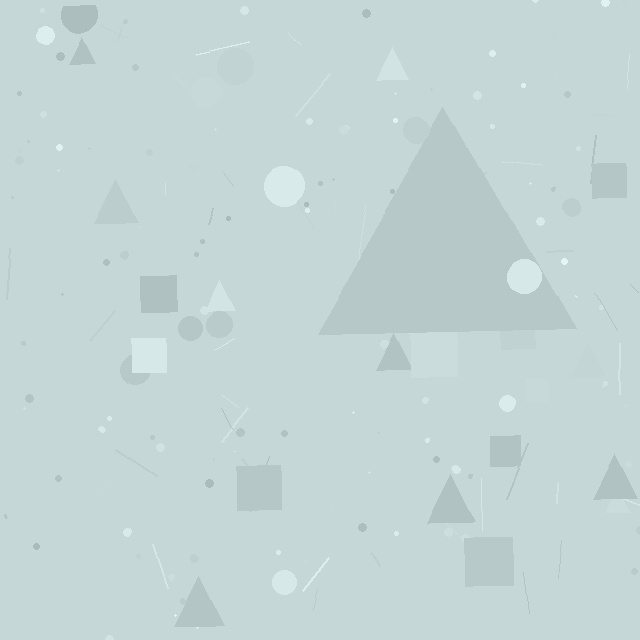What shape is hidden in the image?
A triangle is hidden in the image.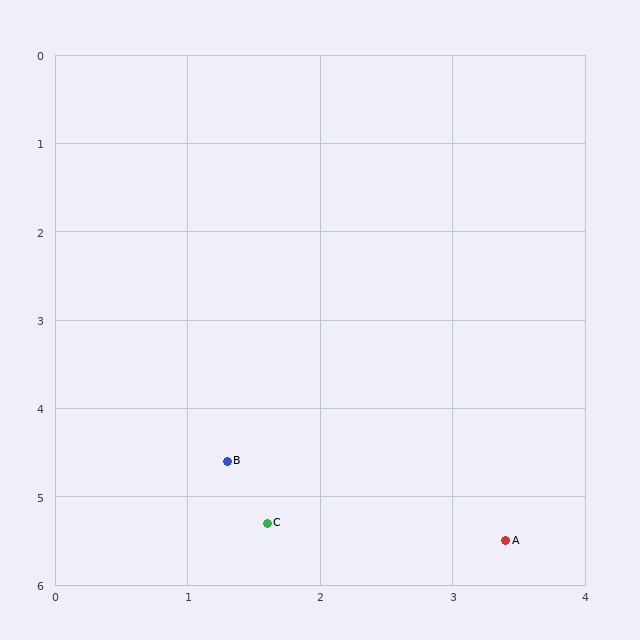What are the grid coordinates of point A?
Point A is at approximately (3.4, 5.5).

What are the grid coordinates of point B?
Point B is at approximately (1.3, 4.6).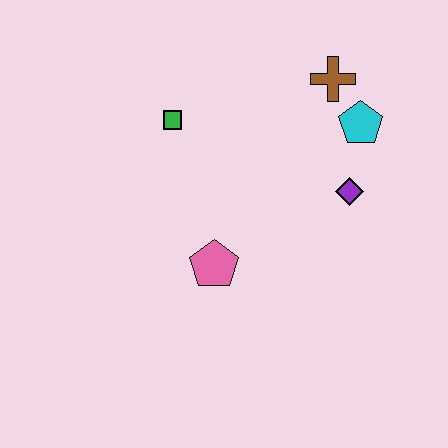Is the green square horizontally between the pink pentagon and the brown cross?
No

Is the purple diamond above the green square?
No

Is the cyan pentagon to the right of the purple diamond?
Yes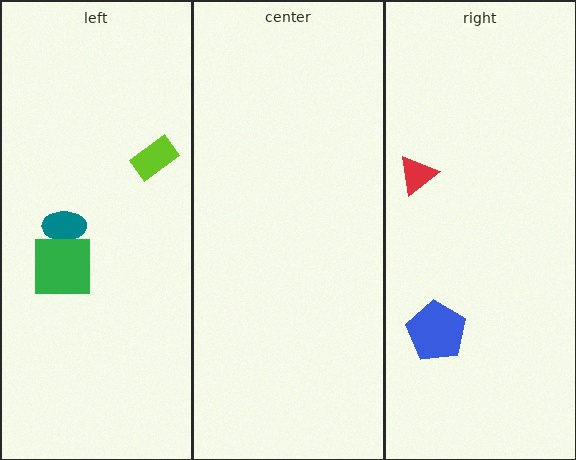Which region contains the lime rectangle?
The left region.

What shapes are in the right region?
The blue pentagon, the red triangle.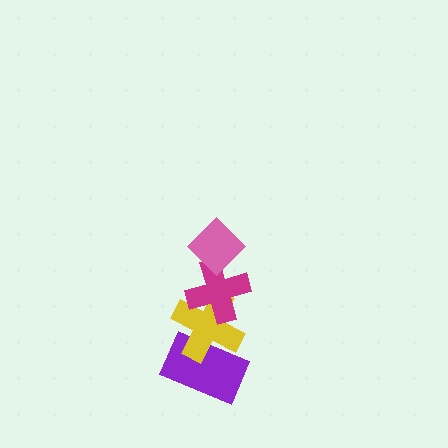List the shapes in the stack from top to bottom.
From top to bottom: the pink diamond, the magenta cross, the yellow cross, the purple rectangle.